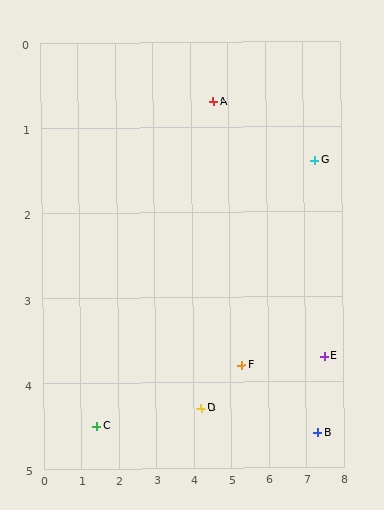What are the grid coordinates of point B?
Point B is at approximately (7.3, 4.6).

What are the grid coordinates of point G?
Point G is at approximately (7.3, 1.4).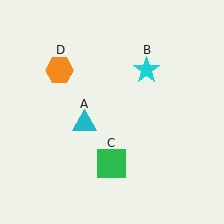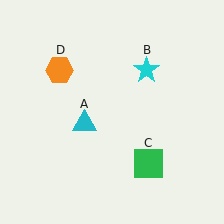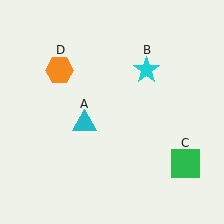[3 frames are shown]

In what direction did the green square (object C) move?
The green square (object C) moved right.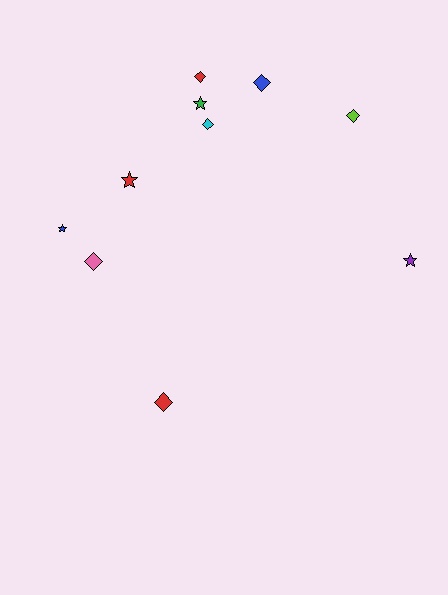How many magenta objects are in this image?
There are no magenta objects.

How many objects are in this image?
There are 10 objects.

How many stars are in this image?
There are 4 stars.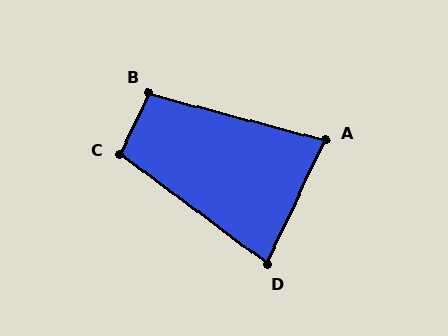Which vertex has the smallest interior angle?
D, at approximately 78 degrees.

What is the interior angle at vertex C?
Approximately 100 degrees (obtuse).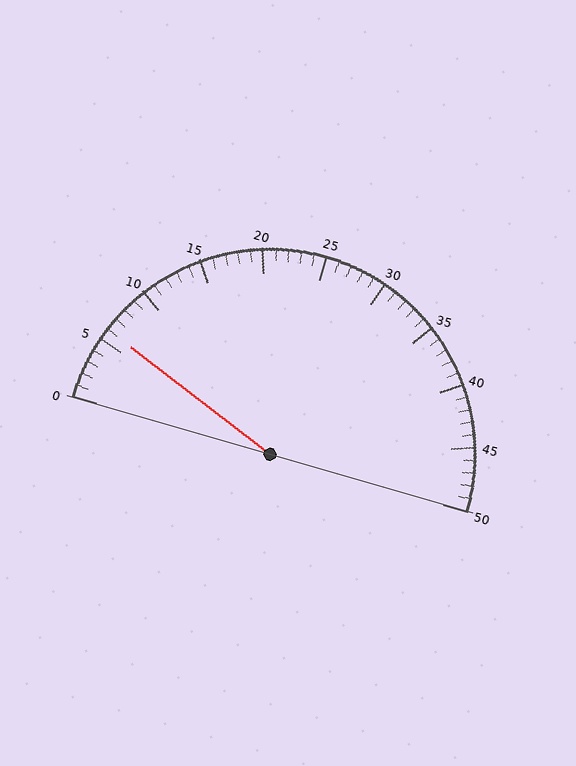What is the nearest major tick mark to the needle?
The nearest major tick mark is 5.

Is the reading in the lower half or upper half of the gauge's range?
The reading is in the lower half of the range (0 to 50).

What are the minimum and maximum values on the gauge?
The gauge ranges from 0 to 50.